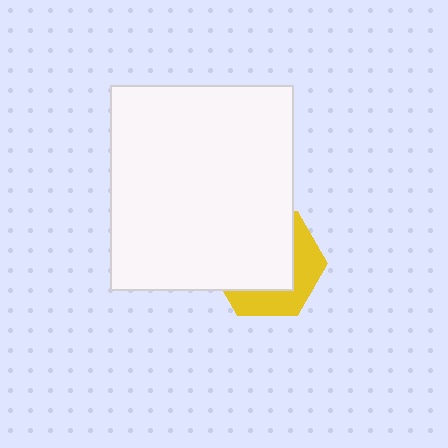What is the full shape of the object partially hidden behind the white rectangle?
The partially hidden object is a yellow hexagon.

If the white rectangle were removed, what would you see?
You would see the complete yellow hexagon.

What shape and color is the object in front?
The object in front is a white rectangle.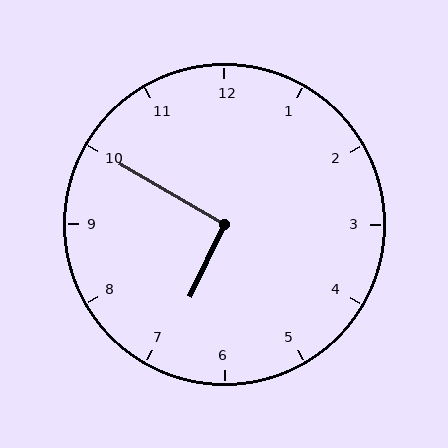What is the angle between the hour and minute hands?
Approximately 95 degrees.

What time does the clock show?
6:50.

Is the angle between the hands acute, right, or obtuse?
It is right.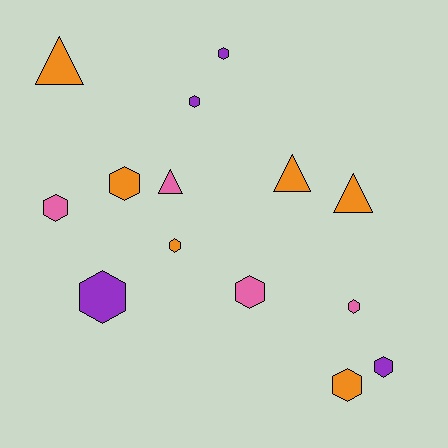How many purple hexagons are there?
There are 4 purple hexagons.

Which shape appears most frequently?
Hexagon, with 10 objects.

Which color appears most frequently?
Orange, with 6 objects.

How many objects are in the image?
There are 14 objects.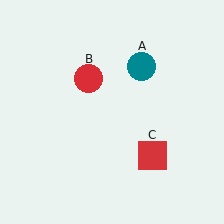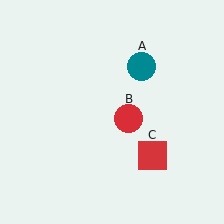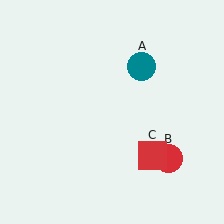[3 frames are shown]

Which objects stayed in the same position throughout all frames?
Teal circle (object A) and red square (object C) remained stationary.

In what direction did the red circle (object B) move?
The red circle (object B) moved down and to the right.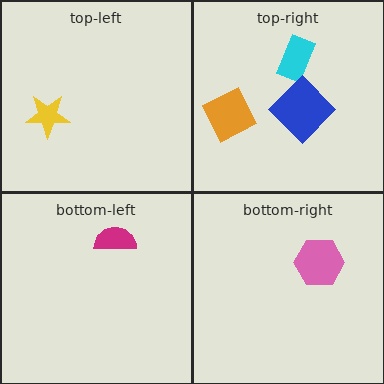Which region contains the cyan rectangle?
The top-right region.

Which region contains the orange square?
The top-right region.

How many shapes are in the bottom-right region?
1.